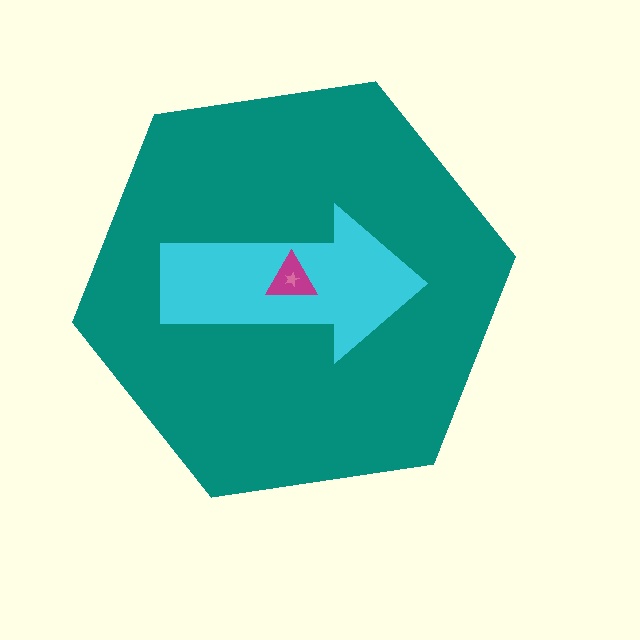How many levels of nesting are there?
4.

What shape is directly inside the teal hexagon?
The cyan arrow.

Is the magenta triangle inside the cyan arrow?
Yes.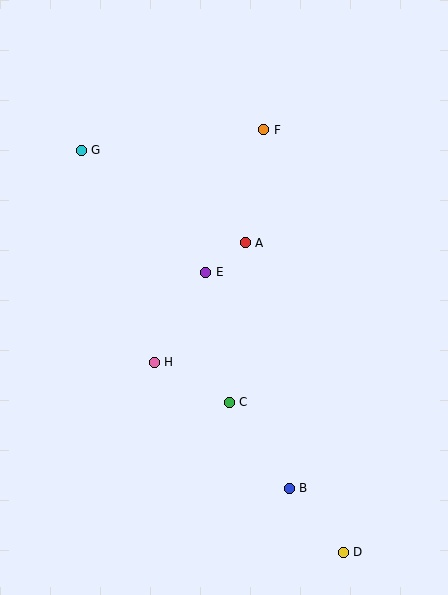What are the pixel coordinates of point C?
Point C is at (229, 402).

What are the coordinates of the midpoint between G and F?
The midpoint between G and F is at (173, 140).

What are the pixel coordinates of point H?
Point H is at (154, 362).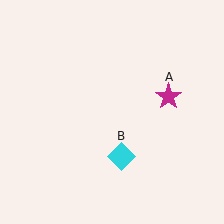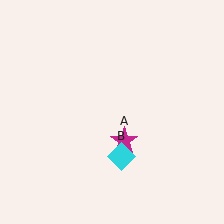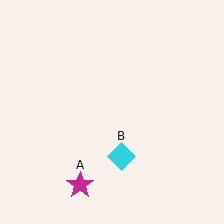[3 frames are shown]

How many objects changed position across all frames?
1 object changed position: magenta star (object A).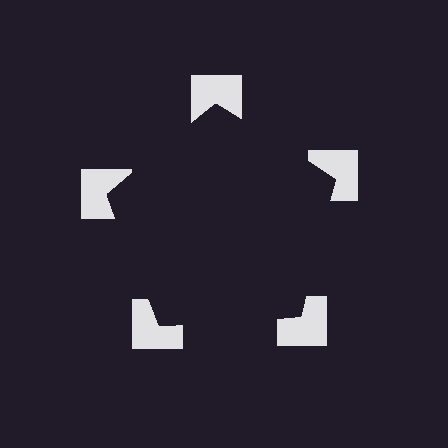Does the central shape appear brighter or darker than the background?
It typically appears slightly darker than the background, even though no actual brightness change is drawn.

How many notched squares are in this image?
There are 5 — one at each vertex of the illusory pentagon.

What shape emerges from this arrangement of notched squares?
An illusory pentagon — its edges are inferred from the aligned wedge cuts in the notched squares, not physically drawn.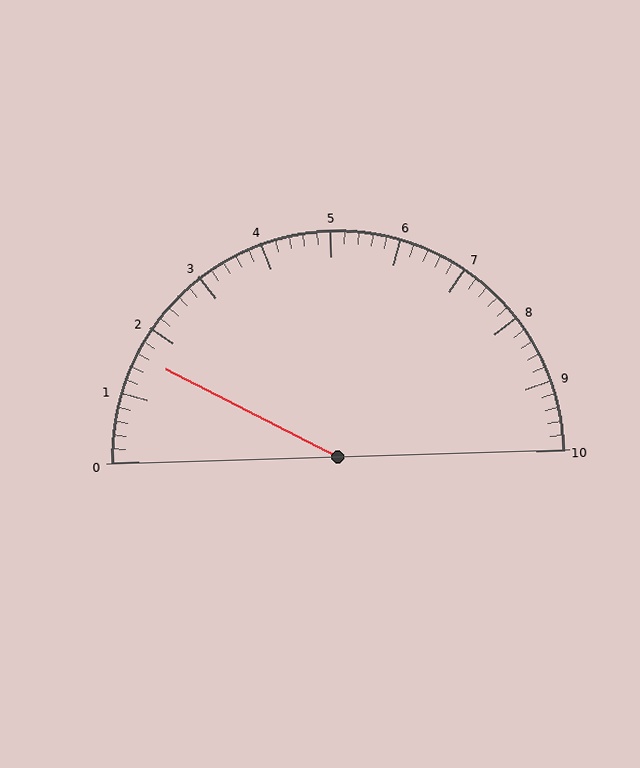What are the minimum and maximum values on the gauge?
The gauge ranges from 0 to 10.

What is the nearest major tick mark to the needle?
The nearest major tick mark is 2.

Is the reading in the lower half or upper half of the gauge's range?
The reading is in the lower half of the range (0 to 10).